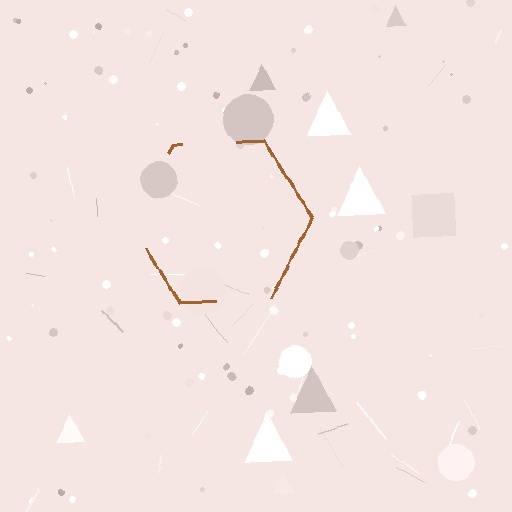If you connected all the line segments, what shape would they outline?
They would outline a hexagon.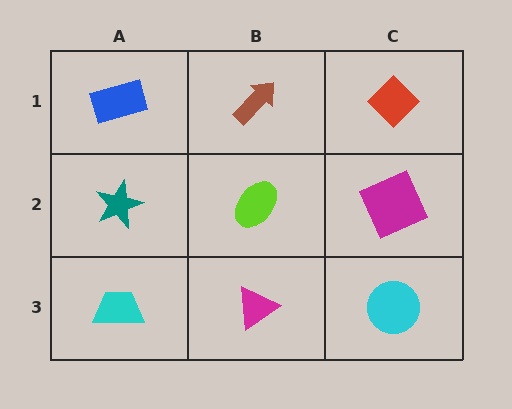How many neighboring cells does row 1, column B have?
3.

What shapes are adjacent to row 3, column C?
A magenta square (row 2, column C), a magenta triangle (row 3, column B).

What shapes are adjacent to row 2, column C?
A red diamond (row 1, column C), a cyan circle (row 3, column C), a lime ellipse (row 2, column B).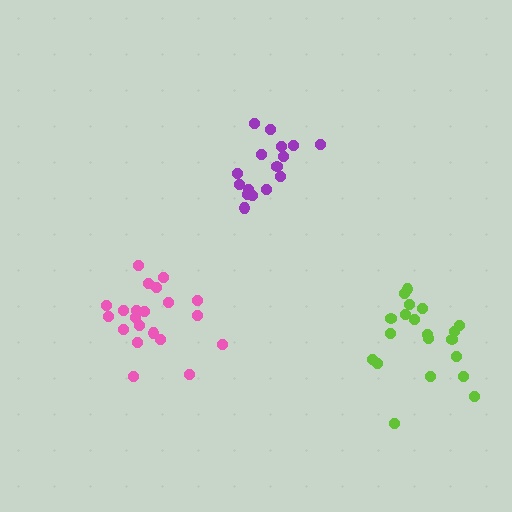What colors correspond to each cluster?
The clusters are colored: pink, lime, purple.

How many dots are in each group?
Group 1: 21 dots, Group 2: 20 dots, Group 3: 16 dots (57 total).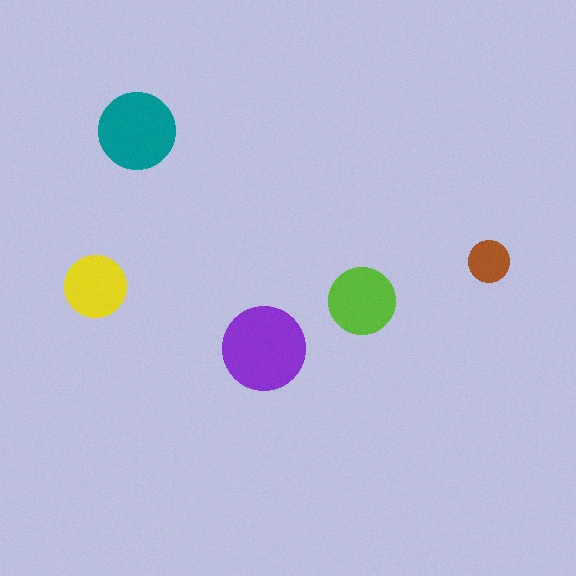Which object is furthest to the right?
The brown circle is rightmost.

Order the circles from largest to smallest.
the purple one, the teal one, the lime one, the yellow one, the brown one.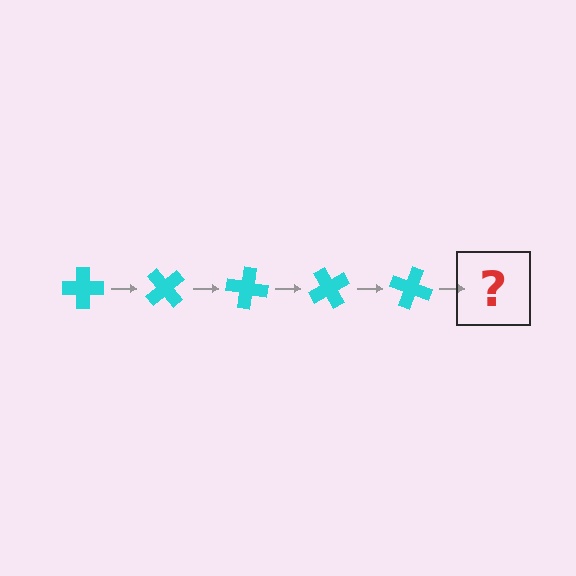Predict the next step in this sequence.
The next step is a cyan cross rotated 250 degrees.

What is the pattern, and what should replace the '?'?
The pattern is that the cross rotates 50 degrees each step. The '?' should be a cyan cross rotated 250 degrees.